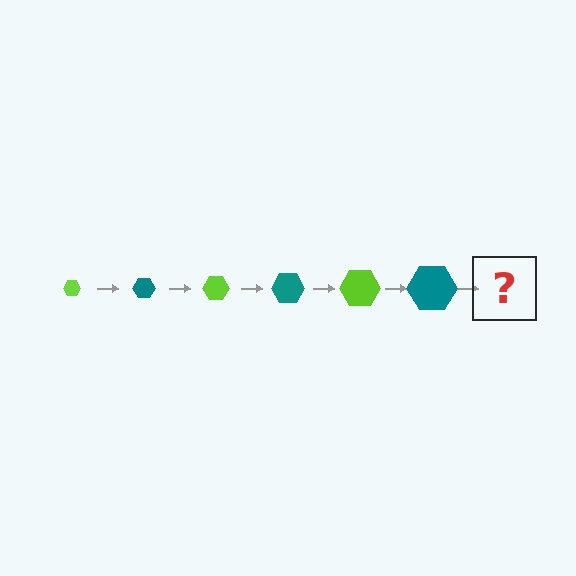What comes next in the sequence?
The next element should be a lime hexagon, larger than the previous one.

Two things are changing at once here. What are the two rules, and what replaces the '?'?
The two rules are that the hexagon grows larger each step and the color cycles through lime and teal. The '?' should be a lime hexagon, larger than the previous one.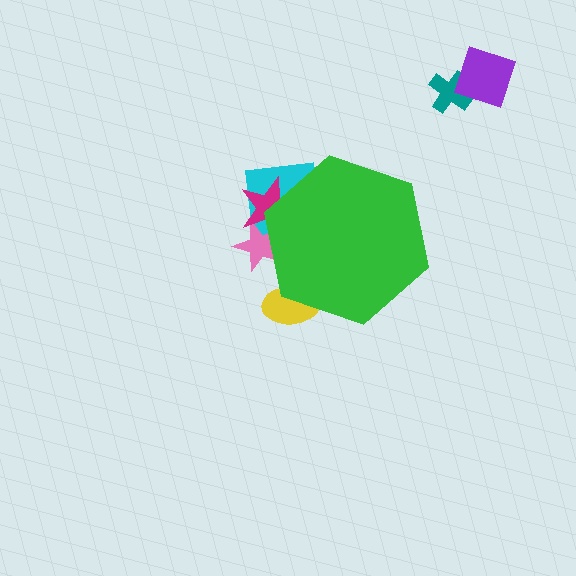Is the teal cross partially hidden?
No, the teal cross is fully visible.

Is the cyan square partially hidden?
Yes, the cyan square is partially hidden behind the green hexagon.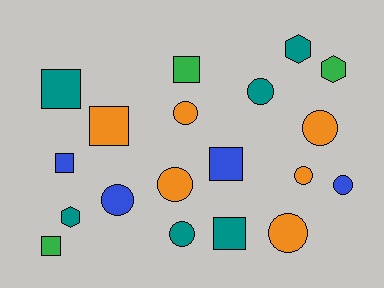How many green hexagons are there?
There is 1 green hexagon.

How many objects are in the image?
There are 19 objects.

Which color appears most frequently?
Orange, with 6 objects.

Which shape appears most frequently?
Circle, with 9 objects.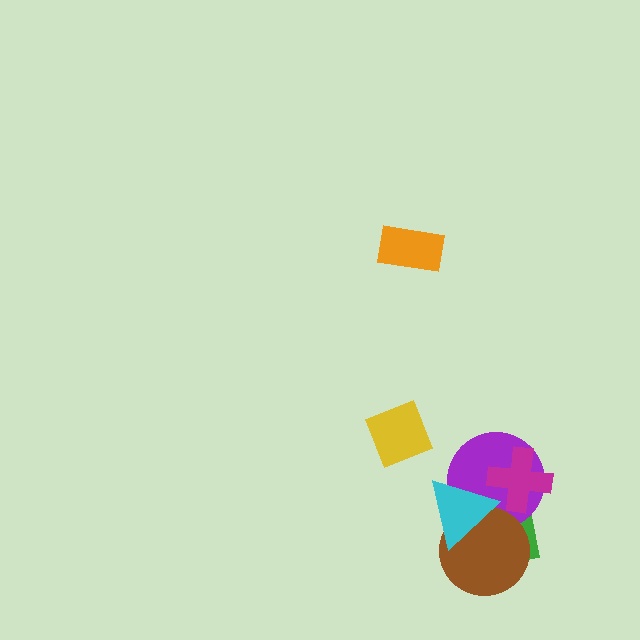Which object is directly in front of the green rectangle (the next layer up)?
The purple circle is directly in front of the green rectangle.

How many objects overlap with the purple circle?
4 objects overlap with the purple circle.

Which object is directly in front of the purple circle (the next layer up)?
The magenta cross is directly in front of the purple circle.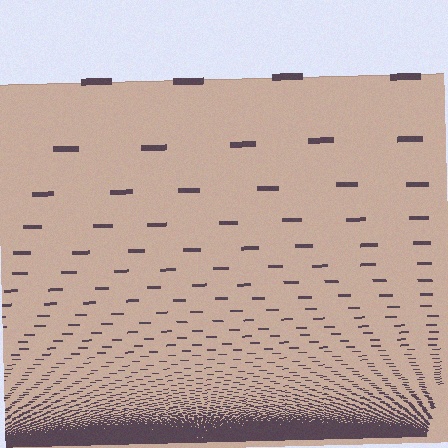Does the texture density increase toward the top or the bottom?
Density increases toward the bottom.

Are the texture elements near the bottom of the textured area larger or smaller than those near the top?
Smaller. The gradient is inverted — elements near the bottom are smaller and denser.